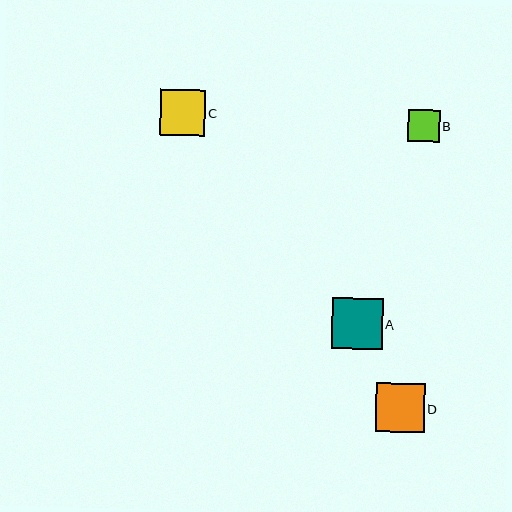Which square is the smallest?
Square B is the smallest with a size of approximately 32 pixels.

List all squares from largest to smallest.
From largest to smallest: A, D, C, B.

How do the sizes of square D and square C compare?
Square D and square C are approximately the same size.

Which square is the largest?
Square A is the largest with a size of approximately 50 pixels.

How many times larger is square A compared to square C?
Square A is approximately 1.1 times the size of square C.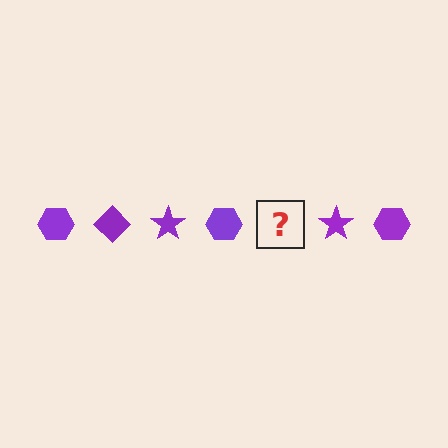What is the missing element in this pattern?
The missing element is a purple diamond.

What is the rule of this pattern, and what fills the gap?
The rule is that the pattern cycles through hexagon, diamond, star shapes in purple. The gap should be filled with a purple diamond.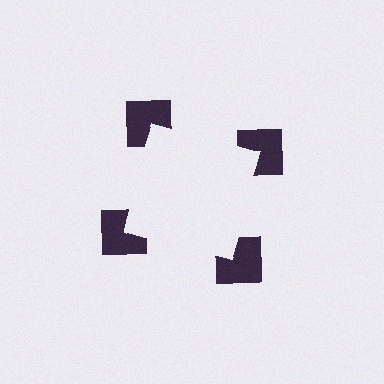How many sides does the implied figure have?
4 sides.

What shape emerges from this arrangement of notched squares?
An illusory square — its edges are inferred from the aligned wedge cuts in the notched squares, not physically drawn.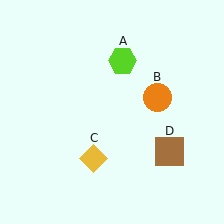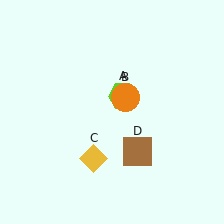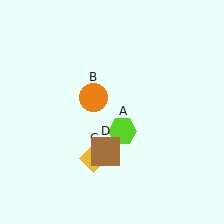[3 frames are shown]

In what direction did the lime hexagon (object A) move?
The lime hexagon (object A) moved down.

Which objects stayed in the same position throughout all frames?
Yellow diamond (object C) remained stationary.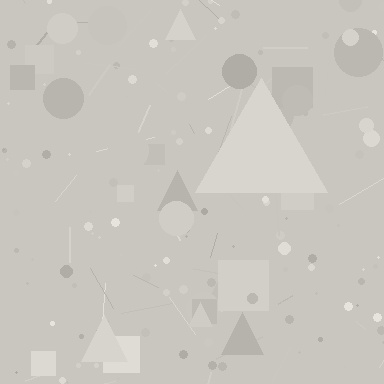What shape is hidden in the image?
A triangle is hidden in the image.